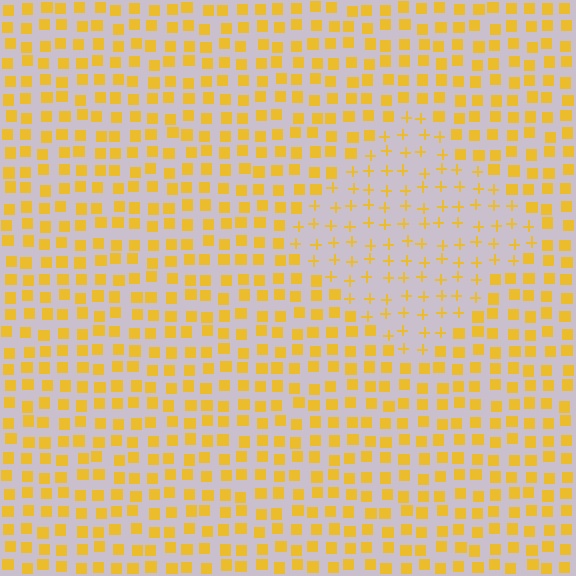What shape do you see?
I see a diamond.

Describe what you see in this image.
The image is filled with small yellow elements arranged in a uniform grid. A diamond-shaped region contains plus signs, while the surrounding area contains squares. The boundary is defined purely by the change in element shape.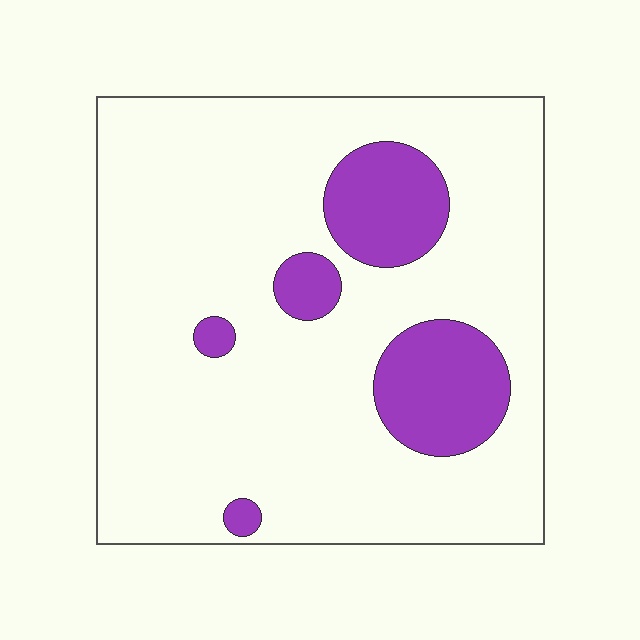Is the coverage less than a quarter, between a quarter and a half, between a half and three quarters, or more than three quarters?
Less than a quarter.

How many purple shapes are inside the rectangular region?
5.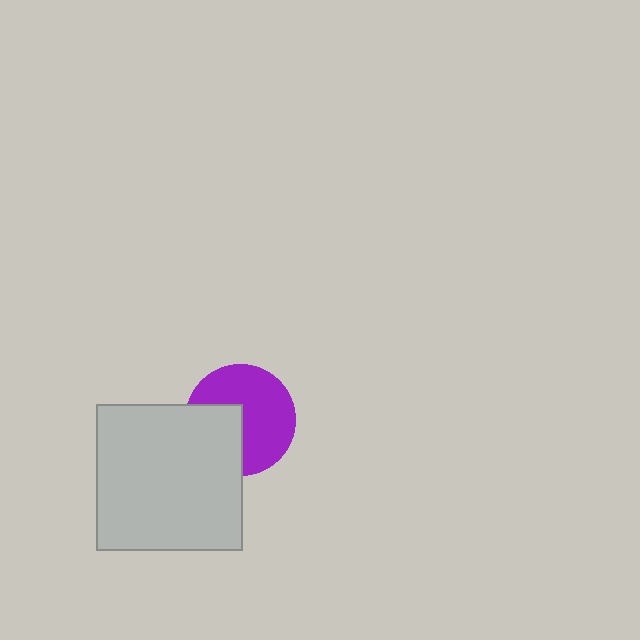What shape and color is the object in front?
The object in front is a light gray rectangle.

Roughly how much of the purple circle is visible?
About half of it is visible (roughly 64%).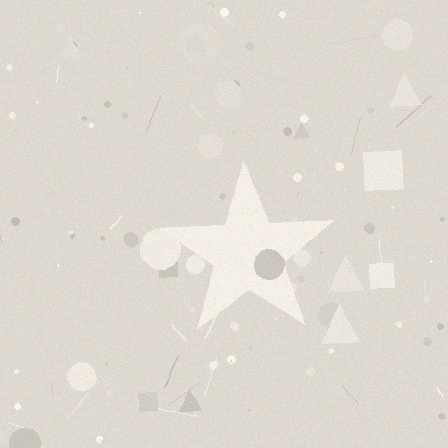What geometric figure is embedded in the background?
A star is embedded in the background.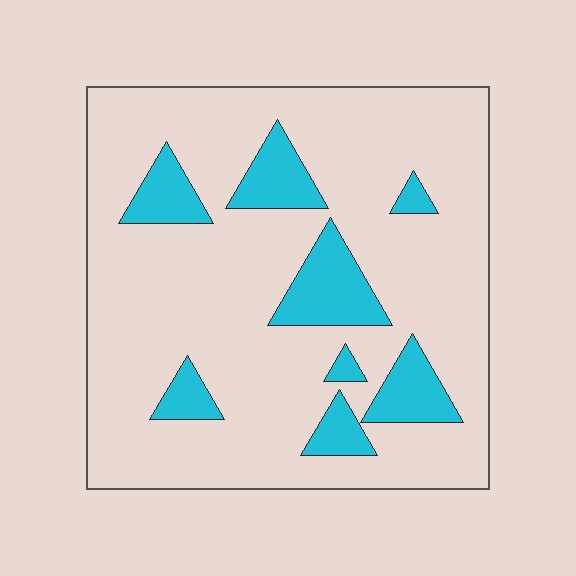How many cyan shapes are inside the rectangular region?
8.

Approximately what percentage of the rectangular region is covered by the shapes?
Approximately 15%.